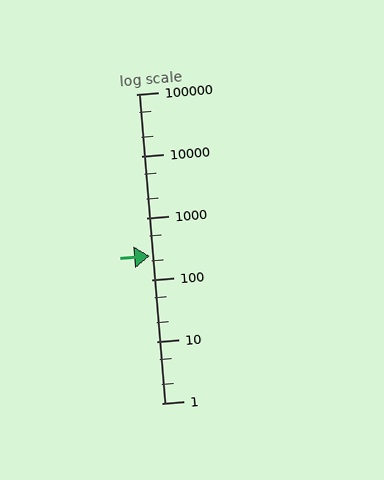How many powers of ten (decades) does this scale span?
The scale spans 5 decades, from 1 to 100000.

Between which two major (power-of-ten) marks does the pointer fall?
The pointer is between 100 and 1000.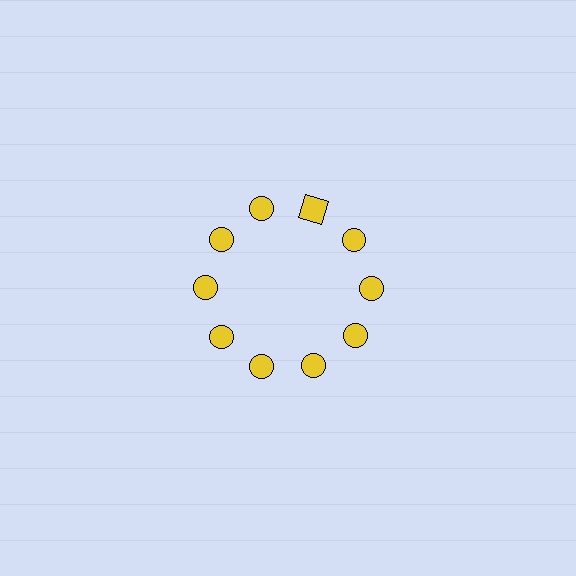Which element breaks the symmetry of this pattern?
The yellow square at roughly the 1 o'clock position breaks the symmetry. All other shapes are yellow circles.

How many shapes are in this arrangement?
There are 10 shapes arranged in a ring pattern.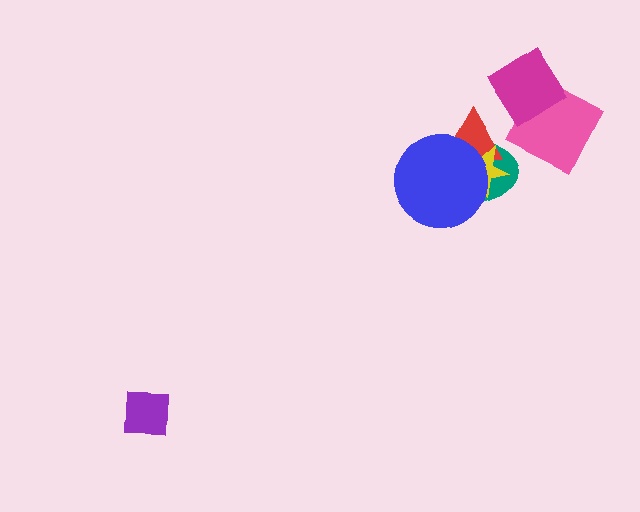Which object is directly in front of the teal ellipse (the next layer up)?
The red triangle is directly in front of the teal ellipse.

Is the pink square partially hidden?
Yes, it is partially covered by another shape.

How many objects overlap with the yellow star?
3 objects overlap with the yellow star.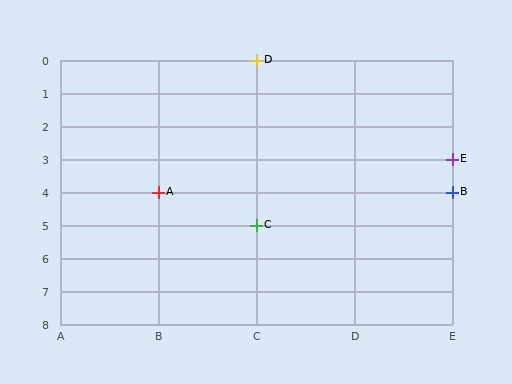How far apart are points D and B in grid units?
Points D and B are 2 columns and 4 rows apart (about 4.5 grid units diagonally).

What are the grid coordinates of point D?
Point D is at grid coordinates (C, 0).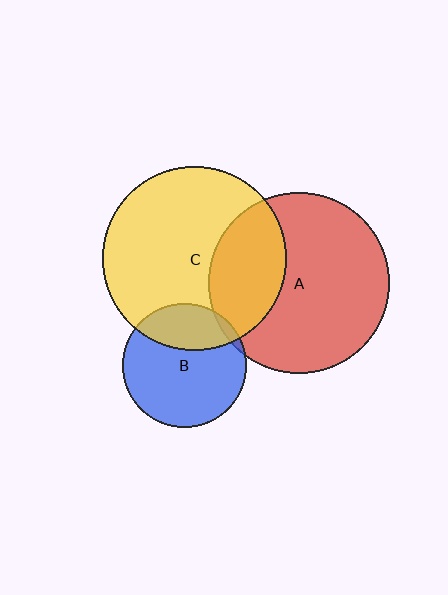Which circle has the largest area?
Circle C (yellow).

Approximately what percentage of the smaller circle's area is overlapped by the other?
Approximately 5%.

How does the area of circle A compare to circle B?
Approximately 2.1 times.